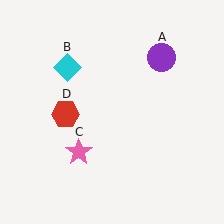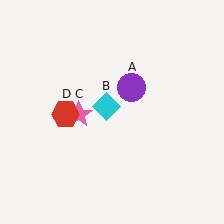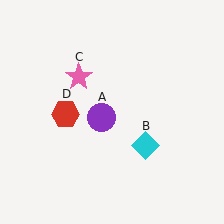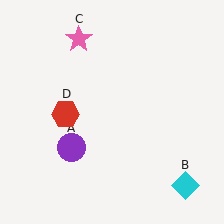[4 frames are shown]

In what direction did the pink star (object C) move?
The pink star (object C) moved up.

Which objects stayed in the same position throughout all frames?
Red hexagon (object D) remained stationary.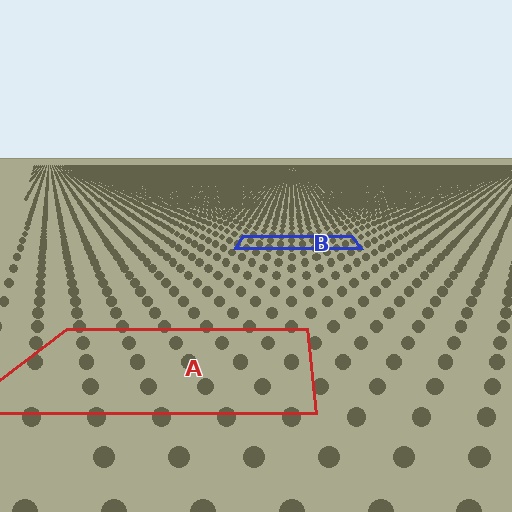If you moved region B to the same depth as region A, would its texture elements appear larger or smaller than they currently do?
They would appear larger. At a closer depth, the same texture elements are projected at a bigger on-screen size.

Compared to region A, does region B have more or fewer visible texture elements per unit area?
Region B has more texture elements per unit area — they are packed more densely because it is farther away.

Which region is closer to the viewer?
Region A is closer. The texture elements there are larger and more spread out.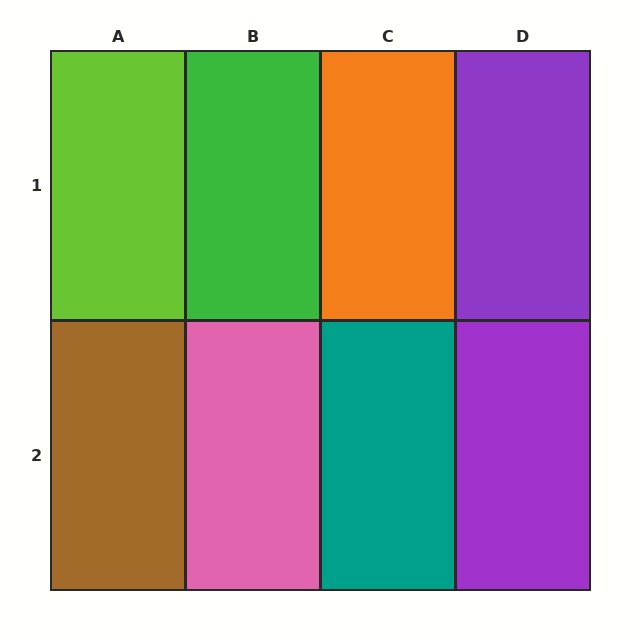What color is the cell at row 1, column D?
Purple.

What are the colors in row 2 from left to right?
Brown, pink, teal, purple.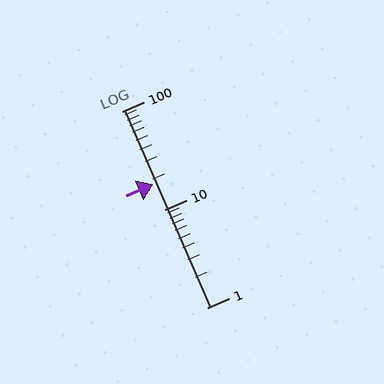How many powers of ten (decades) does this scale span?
The scale spans 2 decades, from 1 to 100.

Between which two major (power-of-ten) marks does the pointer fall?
The pointer is between 10 and 100.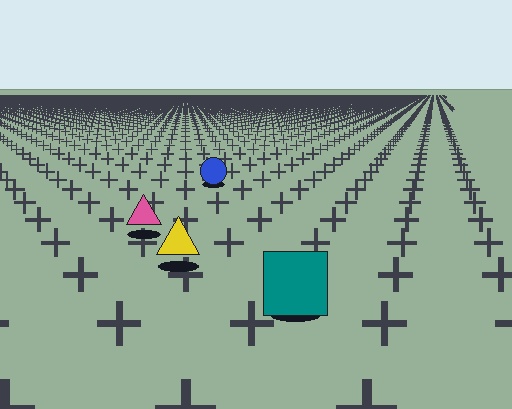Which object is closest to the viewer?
The teal square is closest. The texture marks near it are larger and more spread out.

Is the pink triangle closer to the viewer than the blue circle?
Yes. The pink triangle is closer — you can tell from the texture gradient: the ground texture is coarser near it.